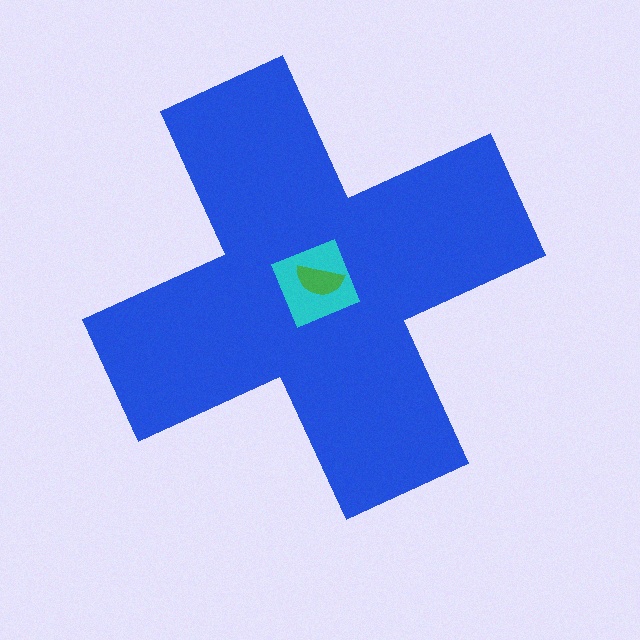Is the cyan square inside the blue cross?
Yes.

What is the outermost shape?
The blue cross.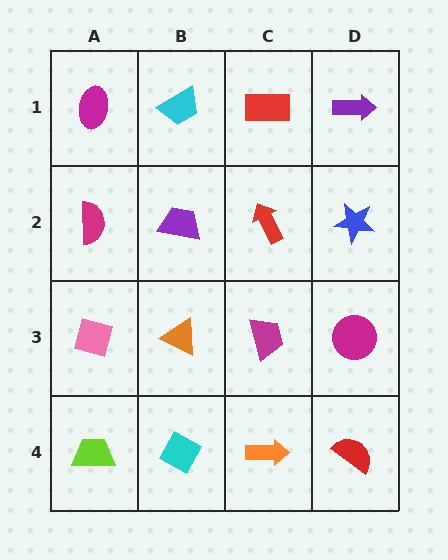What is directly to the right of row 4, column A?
A cyan diamond.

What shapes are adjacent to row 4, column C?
A magenta trapezoid (row 3, column C), a cyan diamond (row 4, column B), a red semicircle (row 4, column D).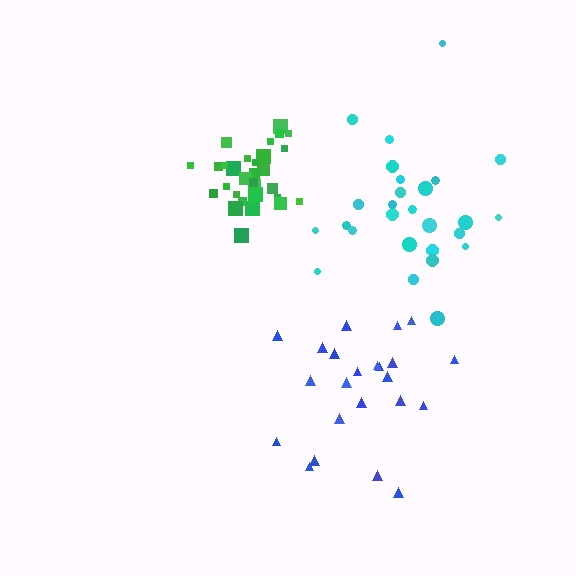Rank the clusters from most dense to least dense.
green, cyan, blue.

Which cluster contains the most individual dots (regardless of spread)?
Green (30).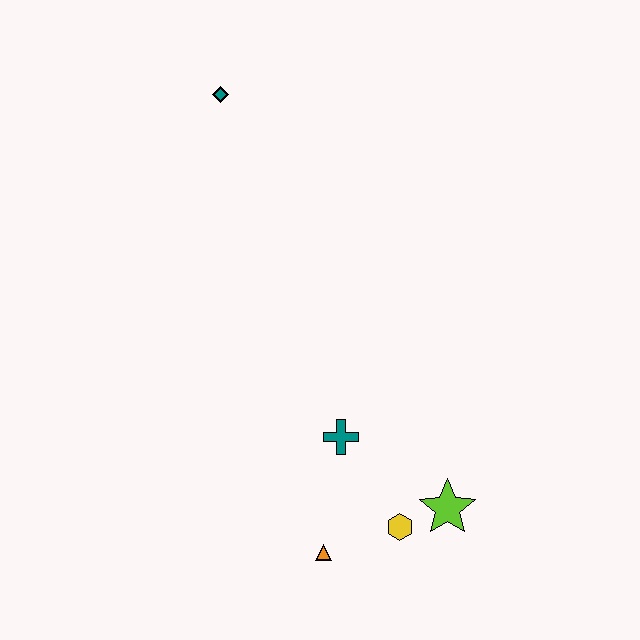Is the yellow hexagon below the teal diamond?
Yes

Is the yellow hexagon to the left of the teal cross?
No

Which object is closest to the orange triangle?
The yellow hexagon is closest to the orange triangle.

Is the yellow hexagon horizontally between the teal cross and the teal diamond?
No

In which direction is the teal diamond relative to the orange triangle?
The teal diamond is above the orange triangle.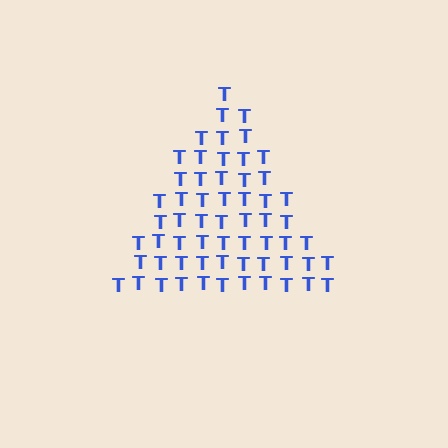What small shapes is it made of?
It is made of small letter T's.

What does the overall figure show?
The overall figure shows a triangle.